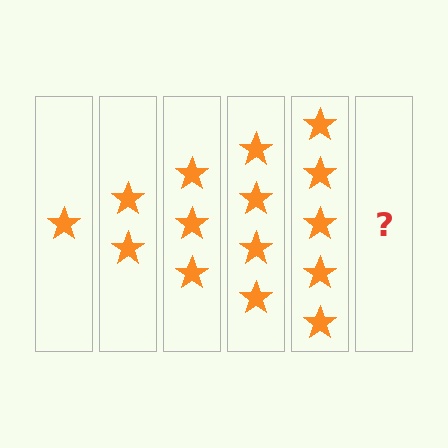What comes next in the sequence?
The next element should be 6 stars.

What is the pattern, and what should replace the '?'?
The pattern is that each step adds one more star. The '?' should be 6 stars.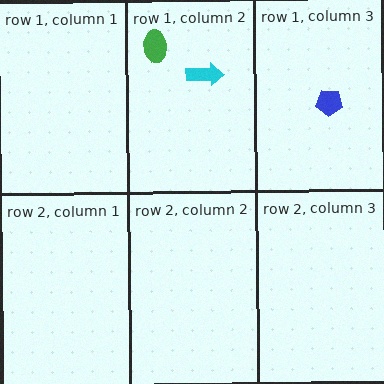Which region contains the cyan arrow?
The row 1, column 2 region.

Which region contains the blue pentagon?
The row 1, column 3 region.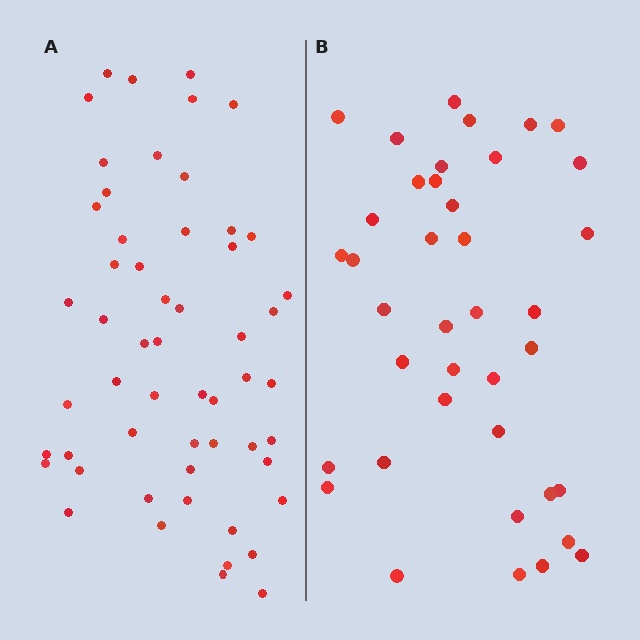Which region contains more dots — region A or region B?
Region A (the left region) has more dots.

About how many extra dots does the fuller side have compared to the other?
Region A has approximately 15 more dots than region B.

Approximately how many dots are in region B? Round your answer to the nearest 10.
About 40 dots. (The exact count is 39, which rounds to 40.)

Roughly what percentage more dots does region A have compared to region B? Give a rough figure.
About 40% more.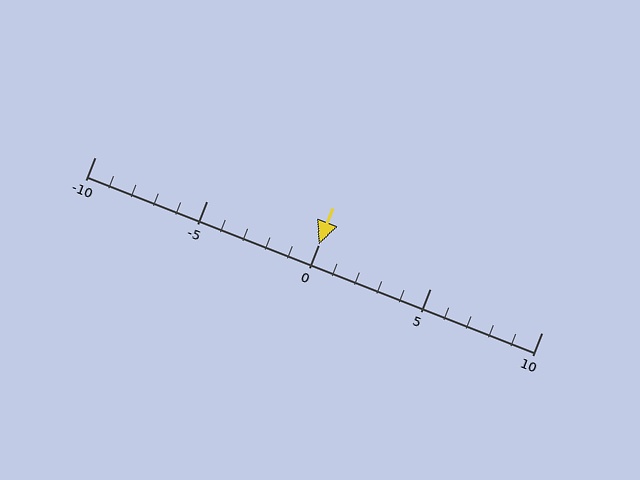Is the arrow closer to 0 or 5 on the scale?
The arrow is closer to 0.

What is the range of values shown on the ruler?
The ruler shows values from -10 to 10.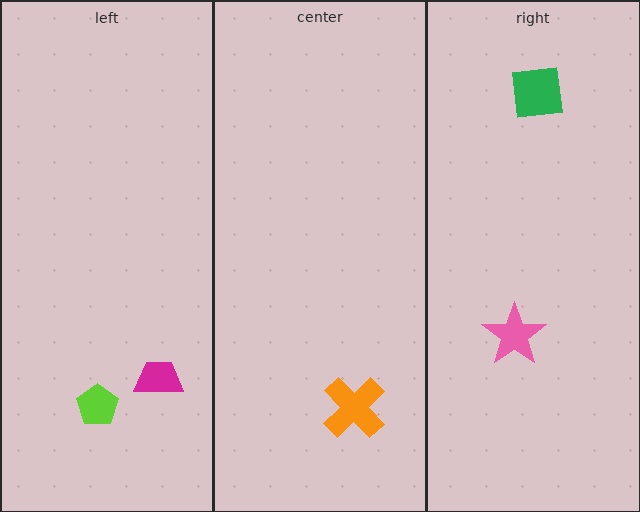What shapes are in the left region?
The lime pentagon, the magenta trapezoid.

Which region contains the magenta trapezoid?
The left region.